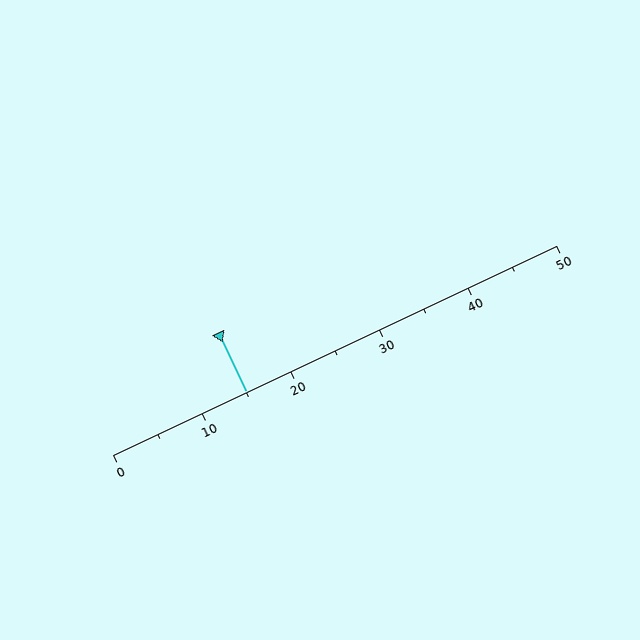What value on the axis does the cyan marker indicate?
The marker indicates approximately 15.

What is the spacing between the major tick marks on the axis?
The major ticks are spaced 10 apart.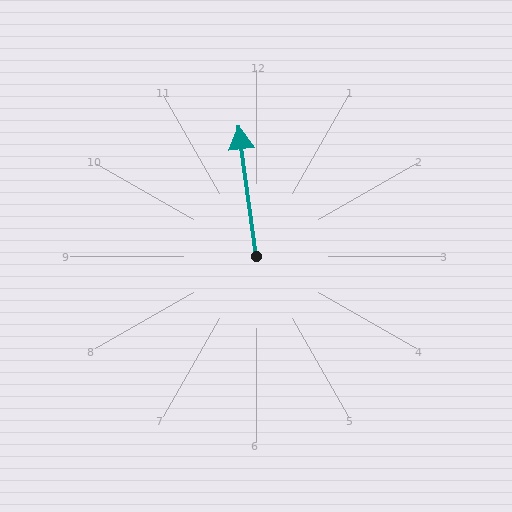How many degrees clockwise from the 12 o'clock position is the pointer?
Approximately 352 degrees.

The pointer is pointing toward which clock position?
Roughly 12 o'clock.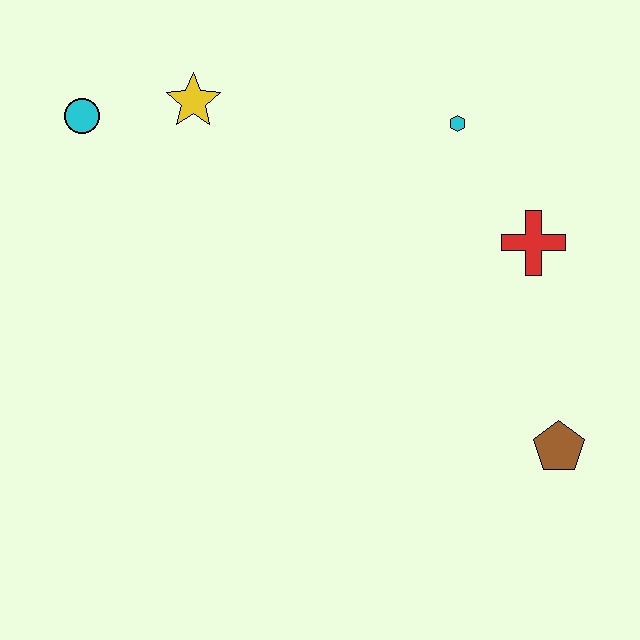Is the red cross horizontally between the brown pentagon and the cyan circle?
Yes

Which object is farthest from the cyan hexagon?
The cyan circle is farthest from the cyan hexagon.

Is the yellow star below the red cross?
No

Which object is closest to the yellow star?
The cyan circle is closest to the yellow star.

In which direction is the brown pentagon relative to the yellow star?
The brown pentagon is to the right of the yellow star.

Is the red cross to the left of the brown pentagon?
Yes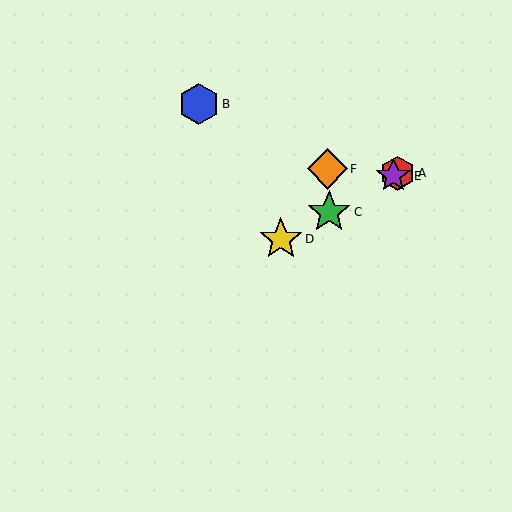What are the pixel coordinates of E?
Object E is at (393, 176).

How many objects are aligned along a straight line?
4 objects (A, C, D, E) are aligned along a straight line.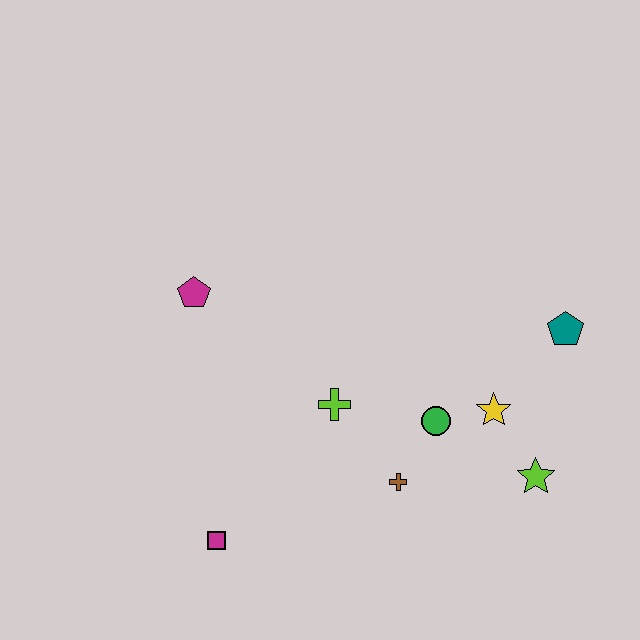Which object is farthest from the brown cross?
The magenta pentagon is farthest from the brown cross.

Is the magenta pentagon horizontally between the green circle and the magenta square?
No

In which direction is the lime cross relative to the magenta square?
The lime cross is above the magenta square.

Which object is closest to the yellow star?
The green circle is closest to the yellow star.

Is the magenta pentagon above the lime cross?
Yes